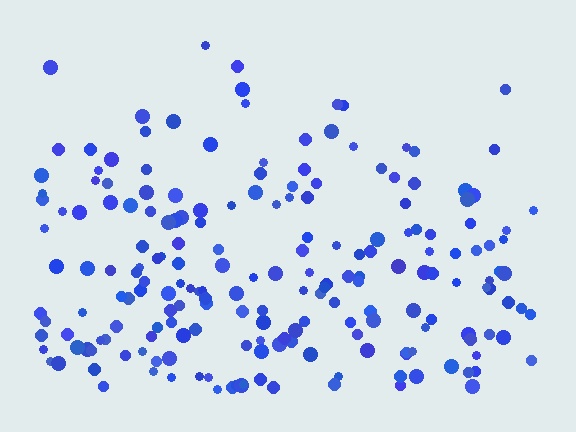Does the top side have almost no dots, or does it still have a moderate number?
Still a moderate number, just noticeably fewer than the bottom.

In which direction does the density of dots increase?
From top to bottom, with the bottom side densest.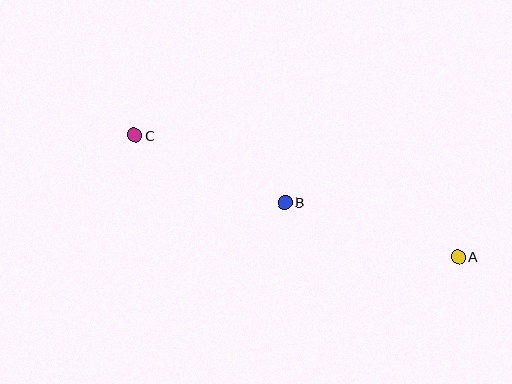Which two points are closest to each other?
Points B and C are closest to each other.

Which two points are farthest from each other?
Points A and C are farthest from each other.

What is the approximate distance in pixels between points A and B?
The distance between A and B is approximately 181 pixels.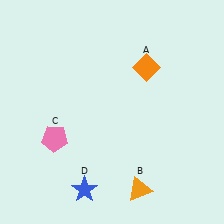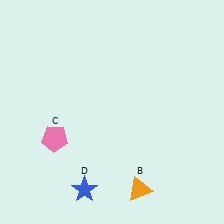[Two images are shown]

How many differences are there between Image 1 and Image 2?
There is 1 difference between the two images.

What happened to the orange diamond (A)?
The orange diamond (A) was removed in Image 2. It was in the top-right area of Image 1.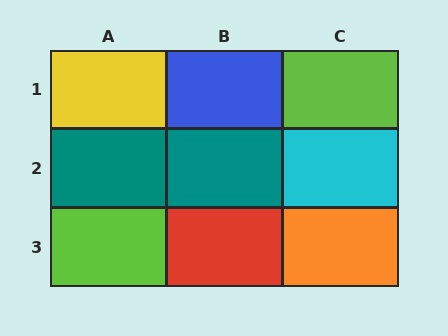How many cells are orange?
1 cell is orange.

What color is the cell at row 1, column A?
Yellow.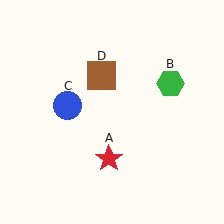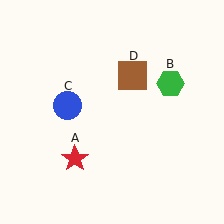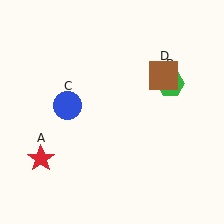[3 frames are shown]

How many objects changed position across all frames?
2 objects changed position: red star (object A), brown square (object D).